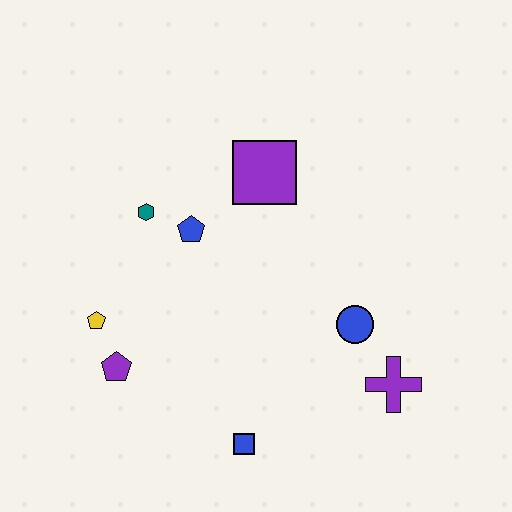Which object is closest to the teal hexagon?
The blue pentagon is closest to the teal hexagon.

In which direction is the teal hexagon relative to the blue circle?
The teal hexagon is to the left of the blue circle.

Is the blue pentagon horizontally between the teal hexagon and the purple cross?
Yes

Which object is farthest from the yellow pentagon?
The purple cross is farthest from the yellow pentagon.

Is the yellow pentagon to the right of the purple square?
No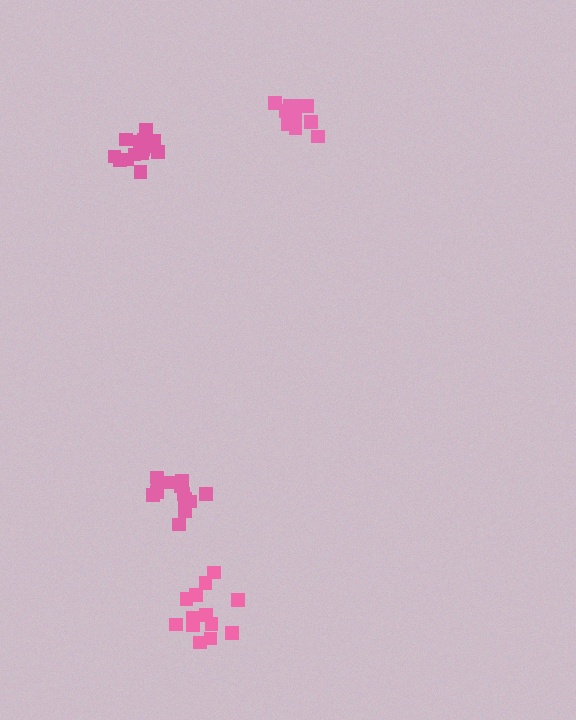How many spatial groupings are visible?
There are 4 spatial groupings.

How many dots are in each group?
Group 1: 13 dots, Group 2: 14 dots, Group 3: 13 dots, Group 4: 14 dots (54 total).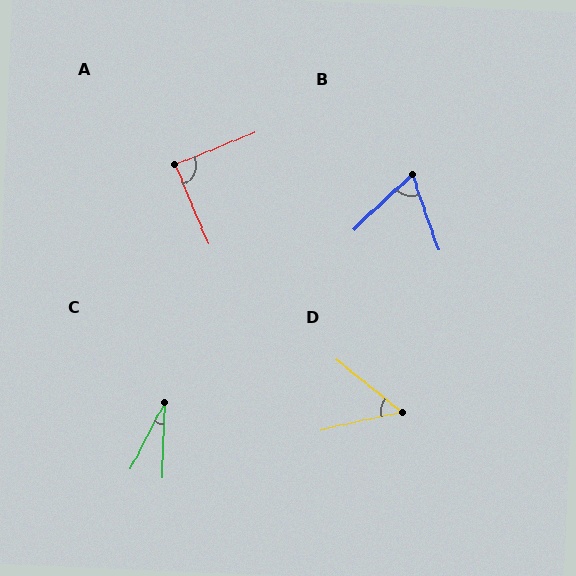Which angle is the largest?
A, at approximately 89 degrees.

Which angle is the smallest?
C, at approximately 25 degrees.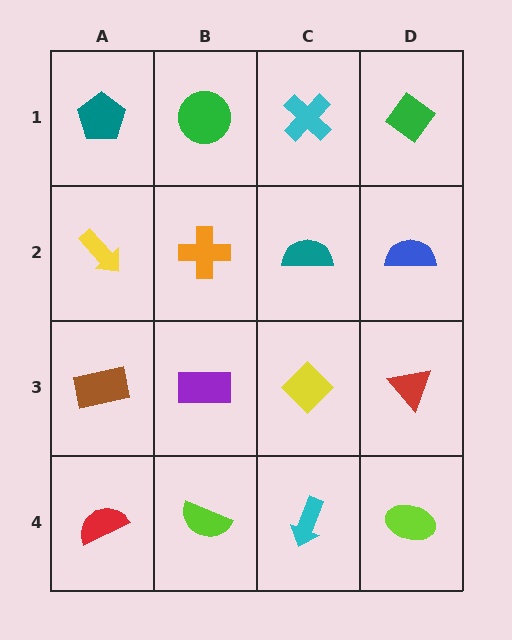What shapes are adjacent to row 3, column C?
A teal semicircle (row 2, column C), a cyan arrow (row 4, column C), a purple rectangle (row 3, column B), a red triangle (row 3, column D).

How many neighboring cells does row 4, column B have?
3.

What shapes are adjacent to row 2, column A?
A teal pentagon (row 1, column A), a brown rectangle (row 3, column A), an orange cross (row 2, column B).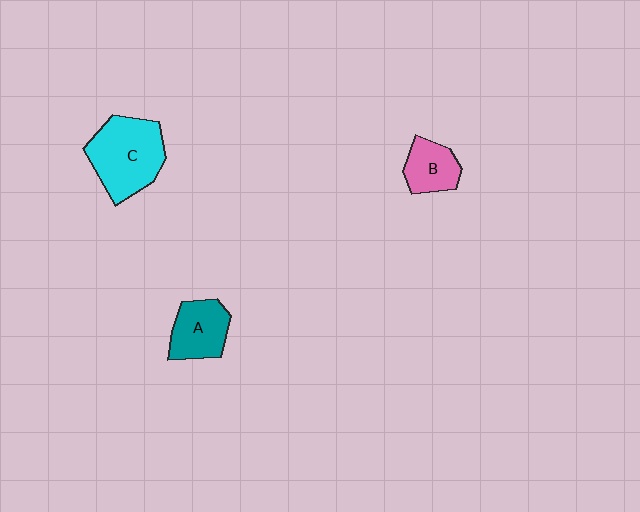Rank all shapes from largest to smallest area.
From largest to smallest: C (cyan), A (teal), B (pink).